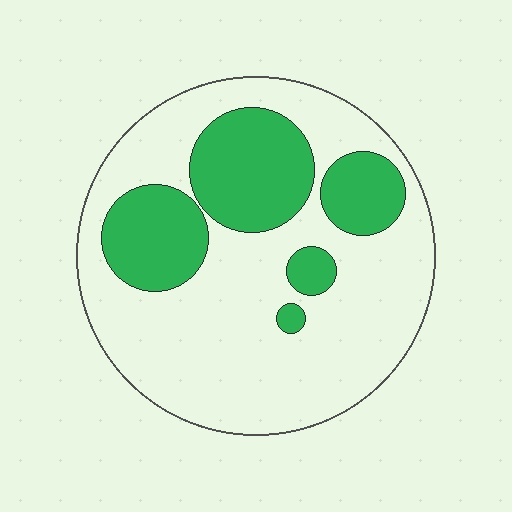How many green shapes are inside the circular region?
5.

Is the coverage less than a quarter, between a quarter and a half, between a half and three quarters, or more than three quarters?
Between a quarter and a half.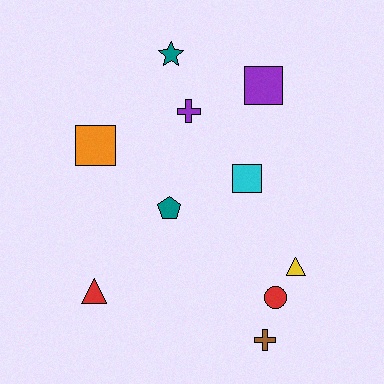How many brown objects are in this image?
There is 1 brown object.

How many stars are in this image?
There is 1 star.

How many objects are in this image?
There are 10 objects.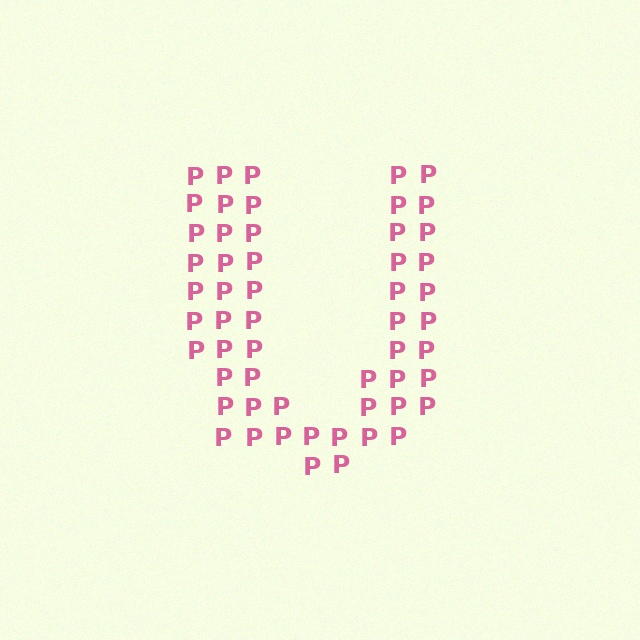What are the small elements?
The small elements are letter P's.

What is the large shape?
The large shape is the letter U.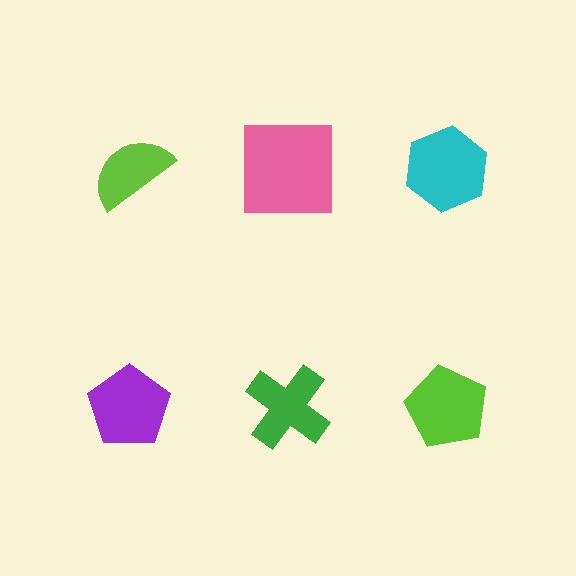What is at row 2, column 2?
A green cross.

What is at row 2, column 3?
A lime pentagon.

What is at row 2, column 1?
A purple pentagon.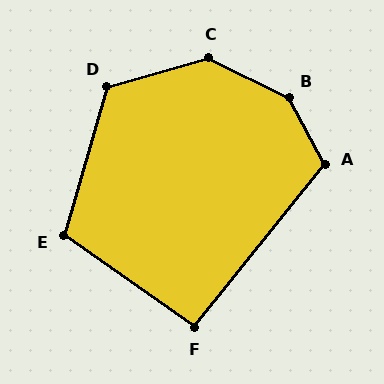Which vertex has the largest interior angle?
B, at approximately 144 degrees.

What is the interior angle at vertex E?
Approximately 109 degrees (obtuse).